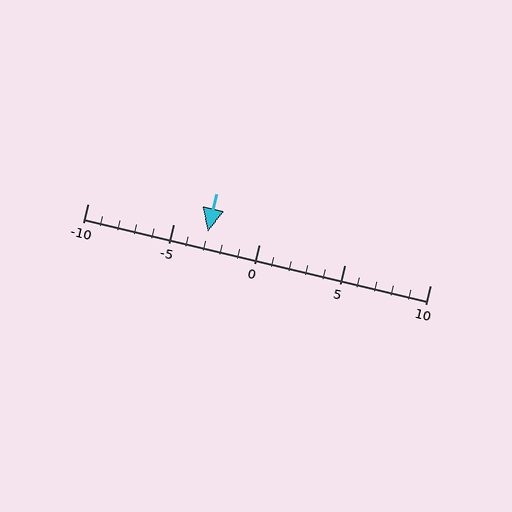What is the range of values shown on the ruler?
The ruler shows values from -10 to 10.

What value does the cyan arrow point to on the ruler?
The cyan arrow points to approximately -3.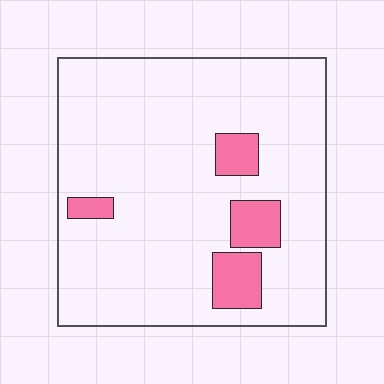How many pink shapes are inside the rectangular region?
4.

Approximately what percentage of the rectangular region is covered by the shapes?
Approximately 10%.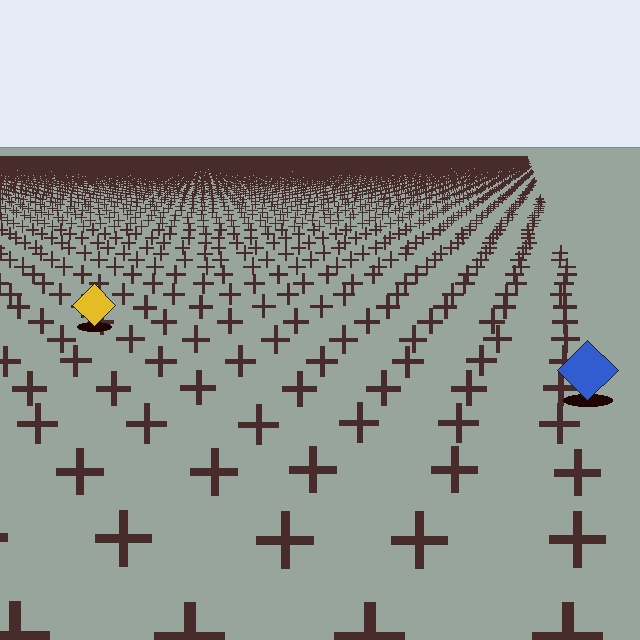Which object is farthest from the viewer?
The yellow diamond is farthest from the viewer. It appears smaller and the ground texture around it is denser.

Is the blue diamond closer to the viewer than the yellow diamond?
Yes. The blue diamond is closer — you can tell from the texture gradient: the ground texture is coarser near it.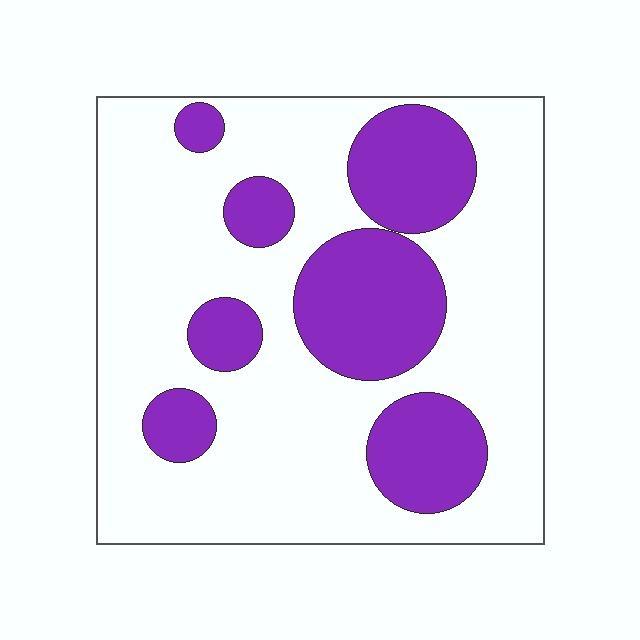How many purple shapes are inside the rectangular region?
7.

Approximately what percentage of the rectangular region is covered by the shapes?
Approximately 30%.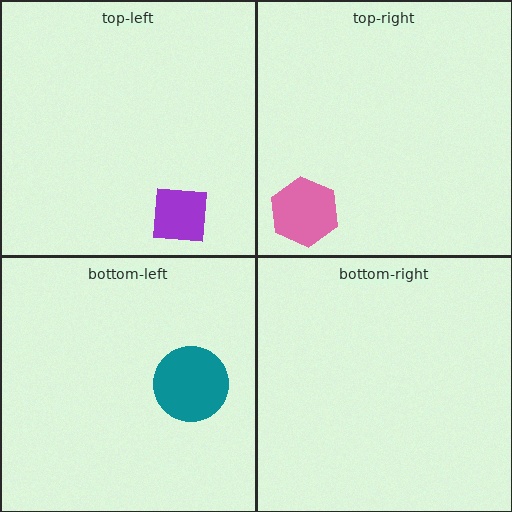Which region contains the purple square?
The top-left region.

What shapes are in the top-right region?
The pink hexagon.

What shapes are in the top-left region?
The purple square.